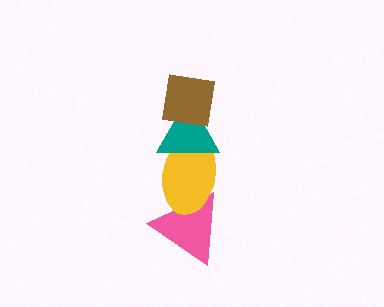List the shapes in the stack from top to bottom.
From top to bottom: the brown square, the teal triangle, the yellow ellipse, the pink triangle.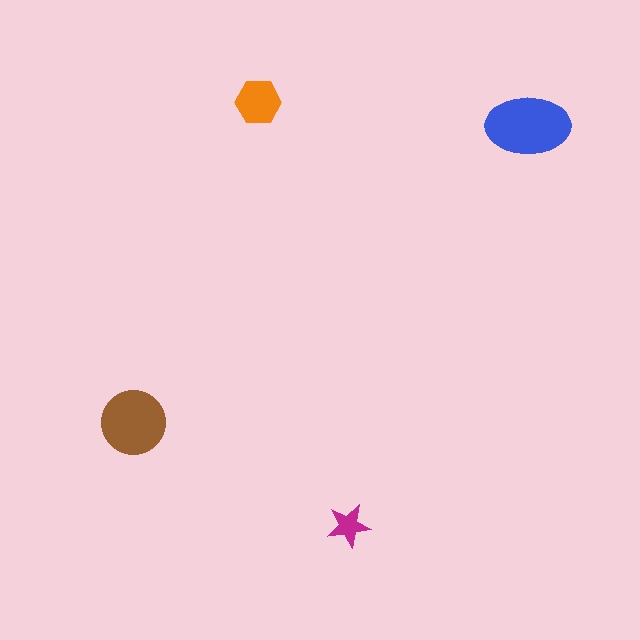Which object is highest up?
The orange hexagon is topmost.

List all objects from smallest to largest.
The magenta star, the orange hexagon, the brown circle, the blue ellipse.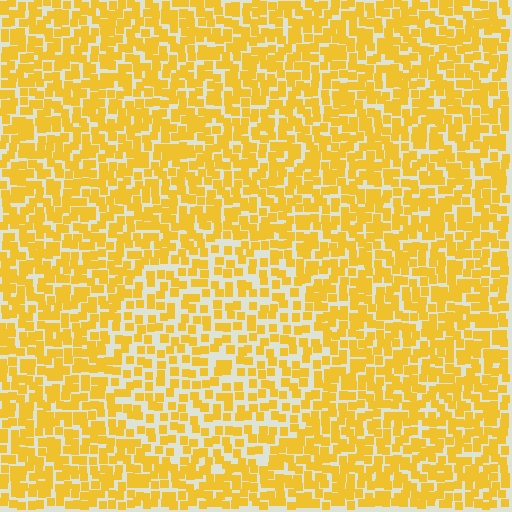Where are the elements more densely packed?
The elements are more densely packed outside the circle boundary.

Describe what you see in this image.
The image contains small yellow elements arranged at two different densities. A circle-shaped region is visible where the elements are less densely packed than the surrounding area.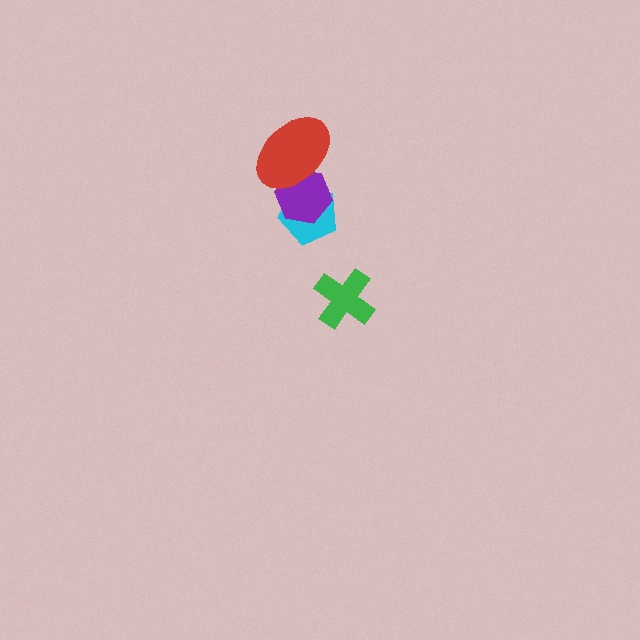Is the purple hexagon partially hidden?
Yes, it is partially covered by another shape.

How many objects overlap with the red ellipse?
2 objects overlap with the red ellipse.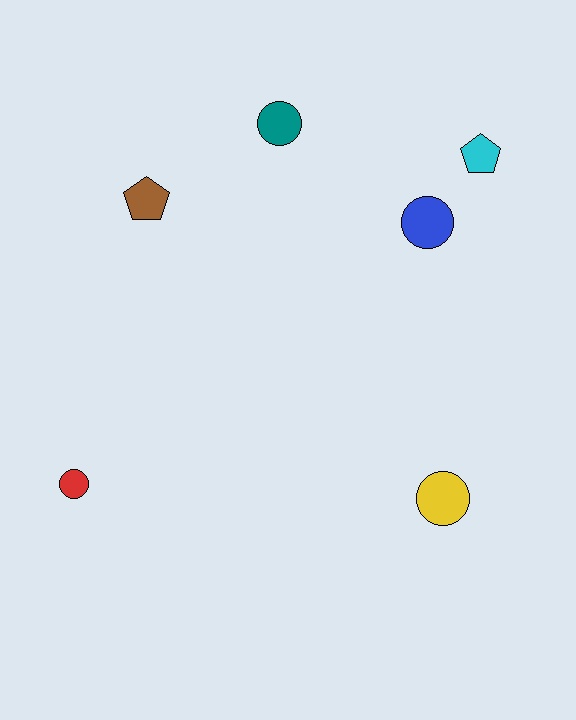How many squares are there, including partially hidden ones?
There are no squares.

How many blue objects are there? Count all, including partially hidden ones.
There is 1 blue object.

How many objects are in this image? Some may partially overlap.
There are 6 objects.